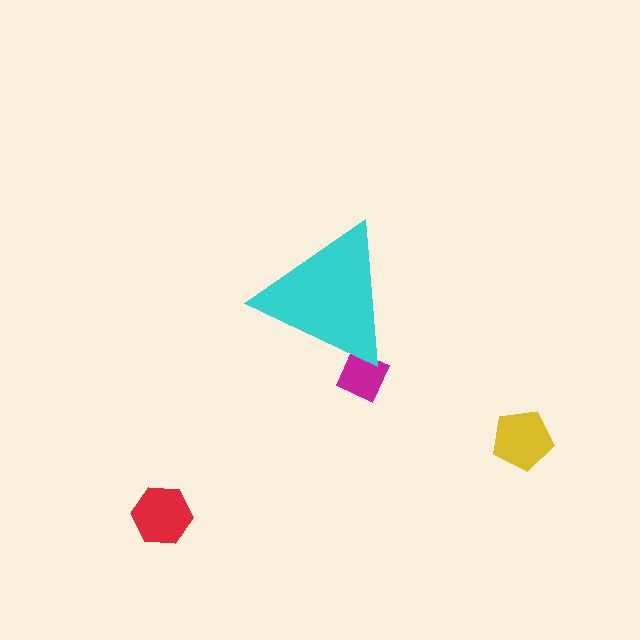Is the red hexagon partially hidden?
No, the red hexagon is fully visible.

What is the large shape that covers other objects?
A cyan triangle.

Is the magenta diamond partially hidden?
Yes, the magenta diamond is partially hidden behind the cyan triangle.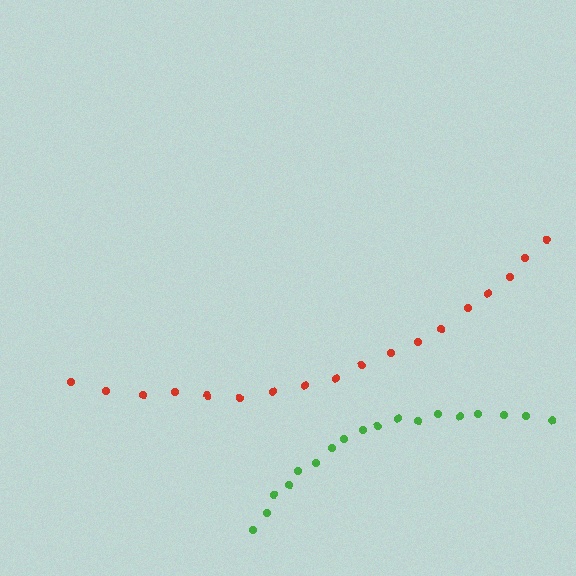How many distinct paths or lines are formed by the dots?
There are 2 distinct paths.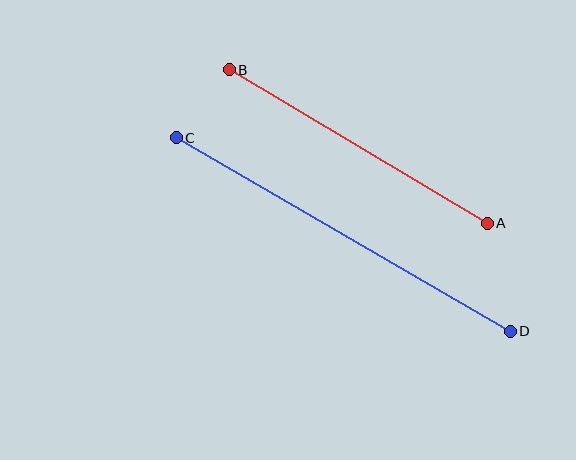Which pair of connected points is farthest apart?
Points C and D are farthest apart.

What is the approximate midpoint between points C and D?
The midpoint is at approximately (343, 235) pixels.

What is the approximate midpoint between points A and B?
The midpoint is at approximately (358, 146) pixels.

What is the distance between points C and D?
The distance is approximately 386 pixels.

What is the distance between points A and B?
The distance is approximately 300 pixels.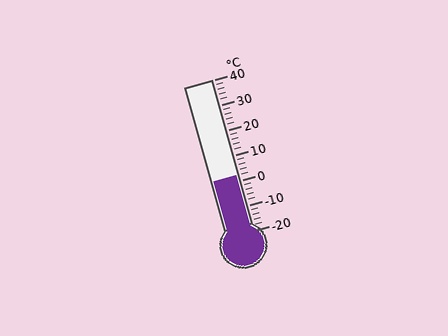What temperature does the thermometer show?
The thermometer shows approximately 2°C.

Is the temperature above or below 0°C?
The temperature is above 0°C.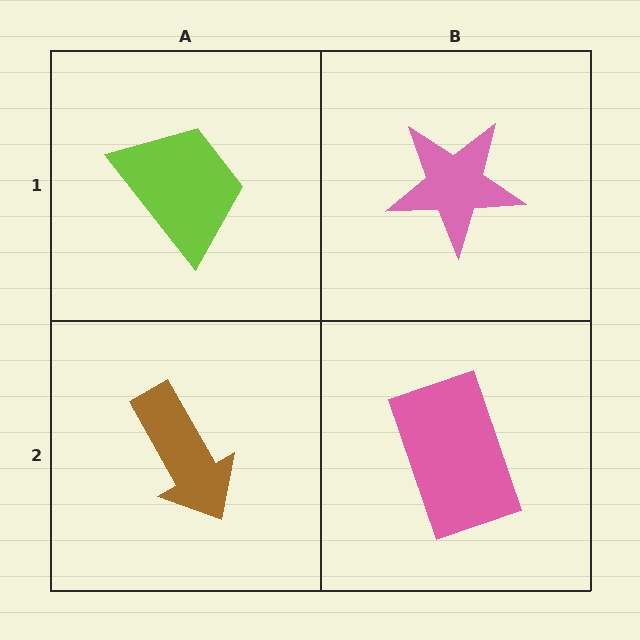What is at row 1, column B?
A pink star.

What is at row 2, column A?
A brown arrow.